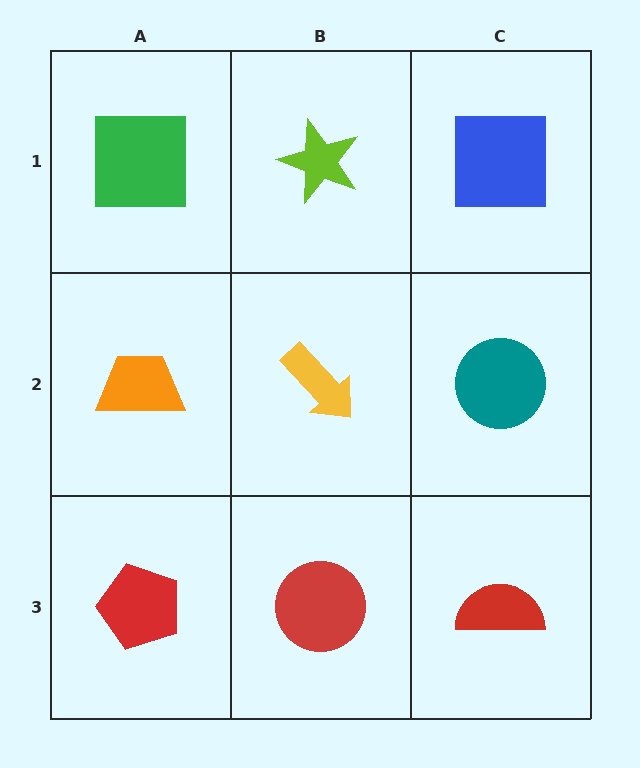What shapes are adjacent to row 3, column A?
An orange trapezoid (row 2, column A), a red circle (row 3, column B).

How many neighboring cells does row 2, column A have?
3.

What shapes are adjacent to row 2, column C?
A blue square (row 1, column C), a red semicircle (row 3, column C), a yellow arrow (row 2, column B).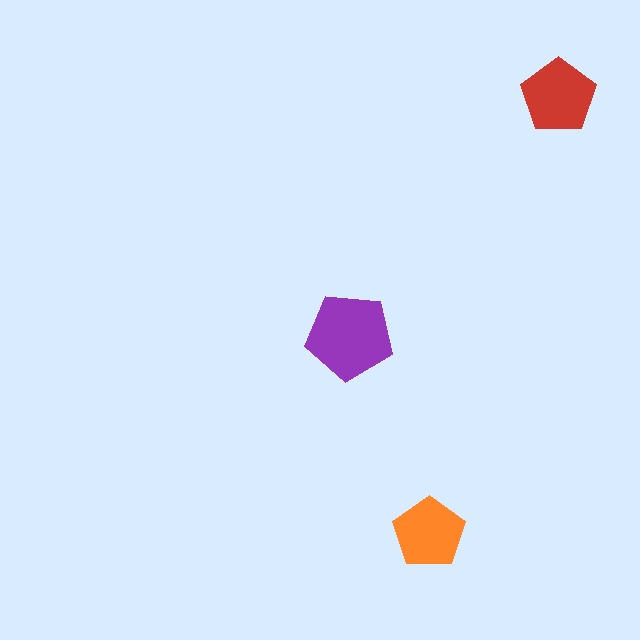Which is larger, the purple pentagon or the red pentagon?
The purple one.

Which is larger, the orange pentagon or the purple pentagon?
The purple one.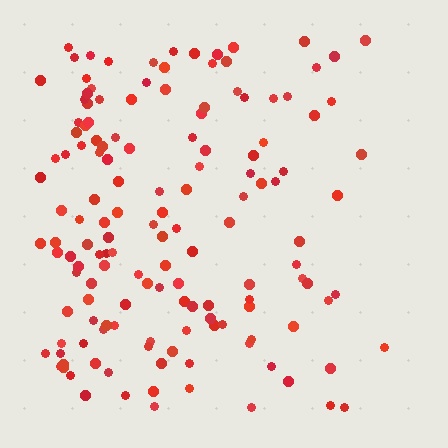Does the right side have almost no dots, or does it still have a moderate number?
Still a moderate number, just noticeably fewer than the left.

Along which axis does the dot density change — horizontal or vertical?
Horizontal.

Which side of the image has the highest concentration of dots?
The left.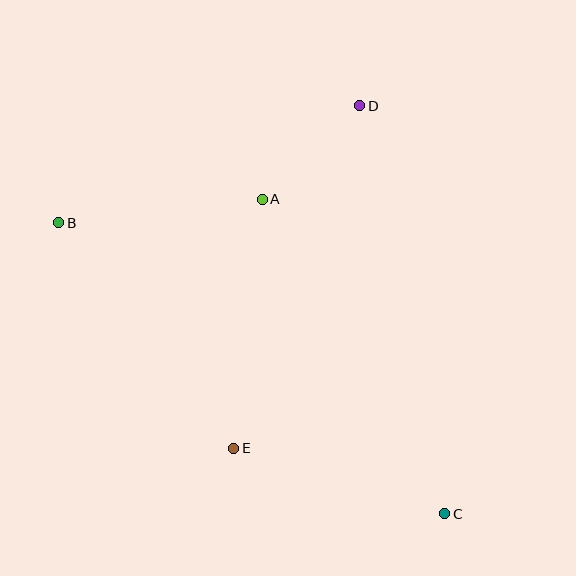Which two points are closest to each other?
Points A and D are closest to each other.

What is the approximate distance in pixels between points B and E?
The distance between B and E is approximately 285 pixels.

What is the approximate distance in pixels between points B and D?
The distance between B and D is approximately 323 pixels.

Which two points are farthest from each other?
Points B and C are farthest from each other.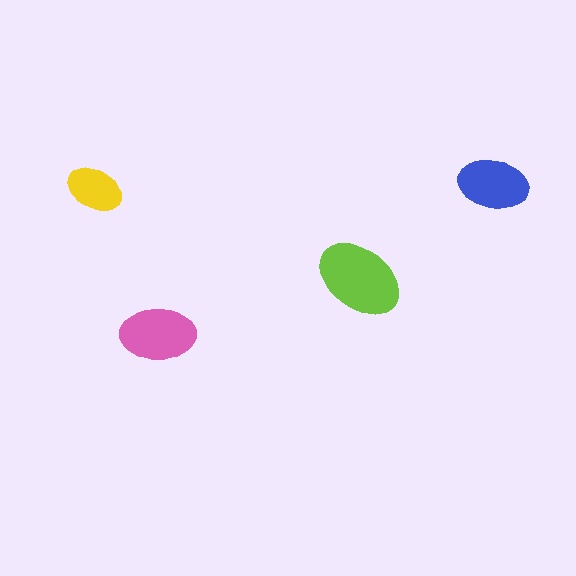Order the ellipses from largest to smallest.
the lime one, the pink one, the blue one, the yellow one.